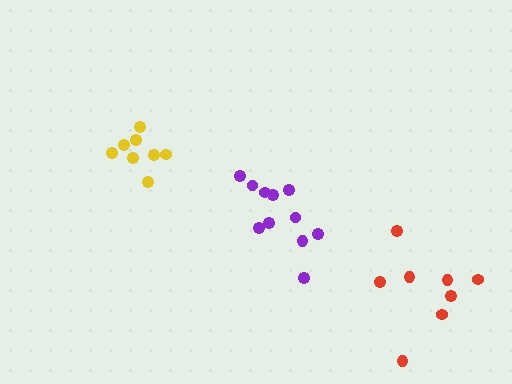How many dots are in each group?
Group 1: 11 dots, Group 2: 8 dots, Group 3: 8 dots (27 total).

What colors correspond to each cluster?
The clusters are colored: purple, red, yellow.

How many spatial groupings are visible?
There are 3 spatial groupings.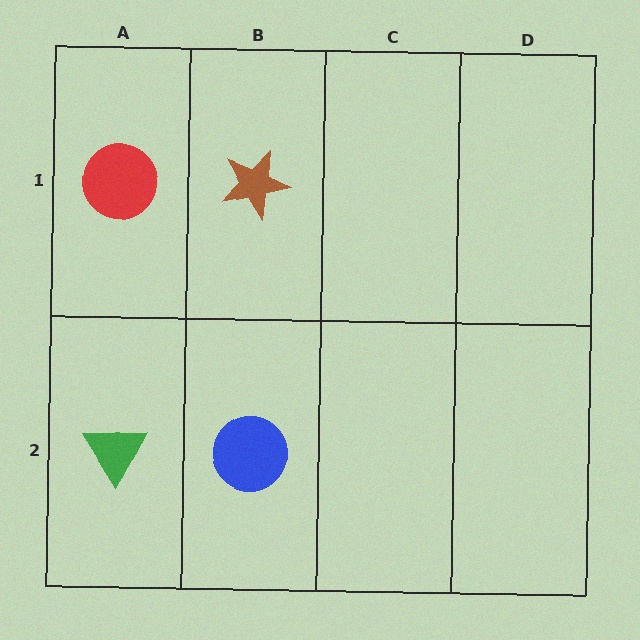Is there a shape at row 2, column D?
No, that cell is empty.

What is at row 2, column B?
A blue circle.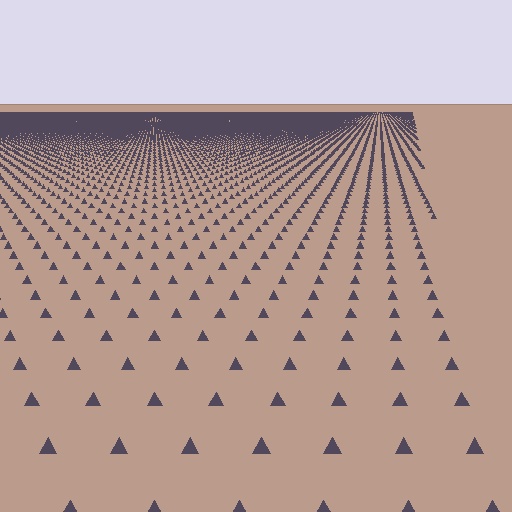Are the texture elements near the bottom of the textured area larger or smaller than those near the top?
Larger. Near the bottom, elements are closer to the viewer and appear at a bigger on-screen size.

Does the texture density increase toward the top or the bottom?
Density increases toward the top.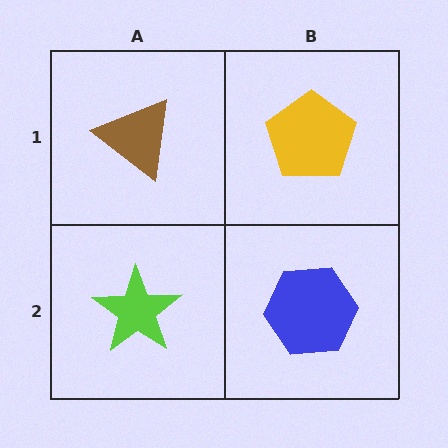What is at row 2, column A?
A lime star.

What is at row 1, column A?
A brown triangle.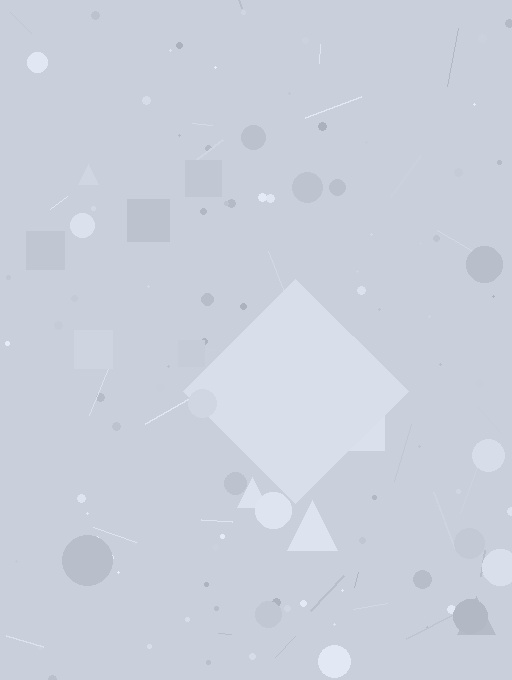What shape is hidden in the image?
A diamond is hidden in the image.